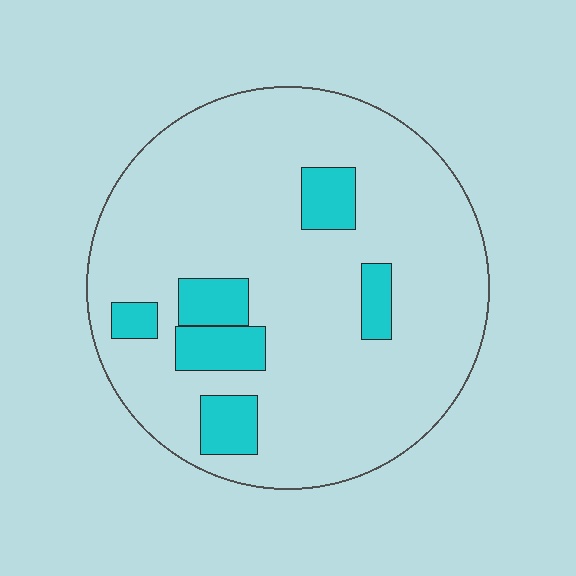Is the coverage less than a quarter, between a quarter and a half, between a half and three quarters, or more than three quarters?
Less than a quarter.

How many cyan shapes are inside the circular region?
6.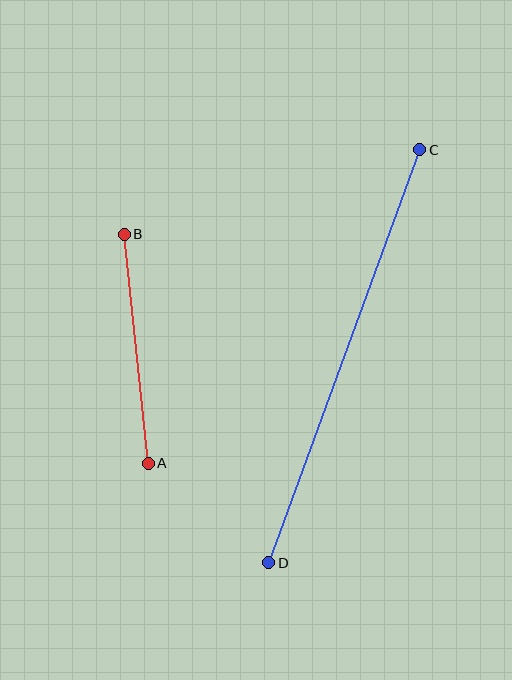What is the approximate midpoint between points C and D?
The midpoint is at approximately (344, 356) pixels.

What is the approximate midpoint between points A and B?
The midpoint is at approximately (136, 349) pixels.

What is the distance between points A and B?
The distance is approximately 230 pixels.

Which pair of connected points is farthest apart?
Points C and D are farthest apart.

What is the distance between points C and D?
The distance is approximately 440 pixels.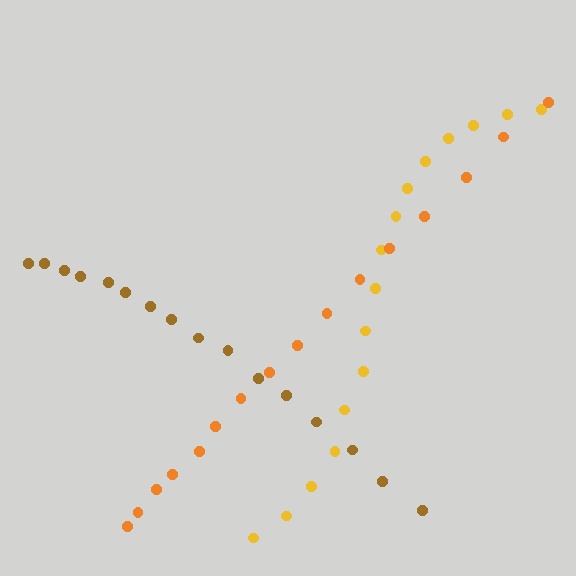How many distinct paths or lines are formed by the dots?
There are 3 distinct paths.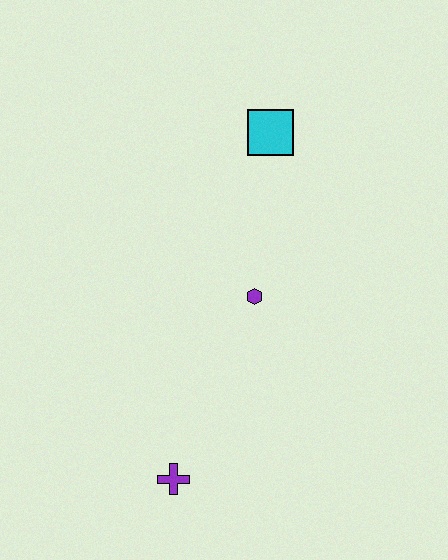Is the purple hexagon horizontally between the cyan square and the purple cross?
Yes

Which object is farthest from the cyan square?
The purple cross is farthest from the cyan square.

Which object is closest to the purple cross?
The purple hexagon is closest to the purple cross.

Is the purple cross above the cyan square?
No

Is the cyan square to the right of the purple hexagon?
Yes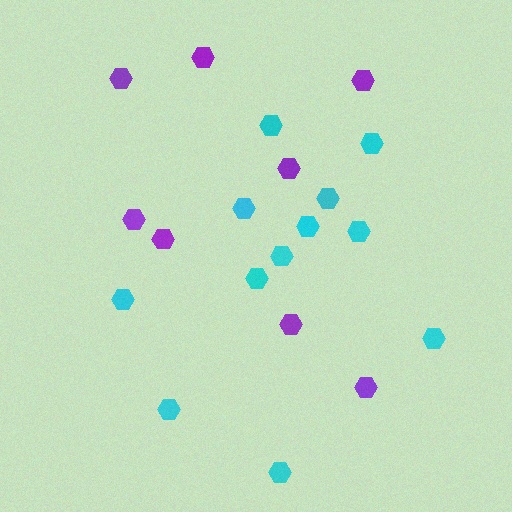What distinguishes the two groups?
There are 2 groups: one group of purple hexagons (8) and one group of cyan hexagons (12).